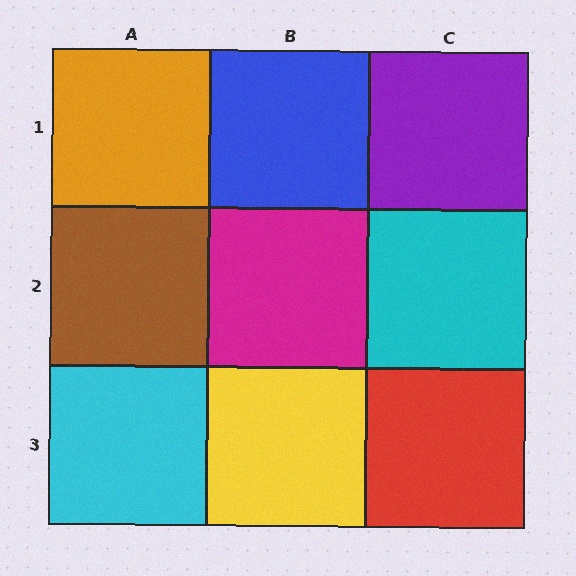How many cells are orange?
1 cell is orange.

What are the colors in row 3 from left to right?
Cyan, yellow, red.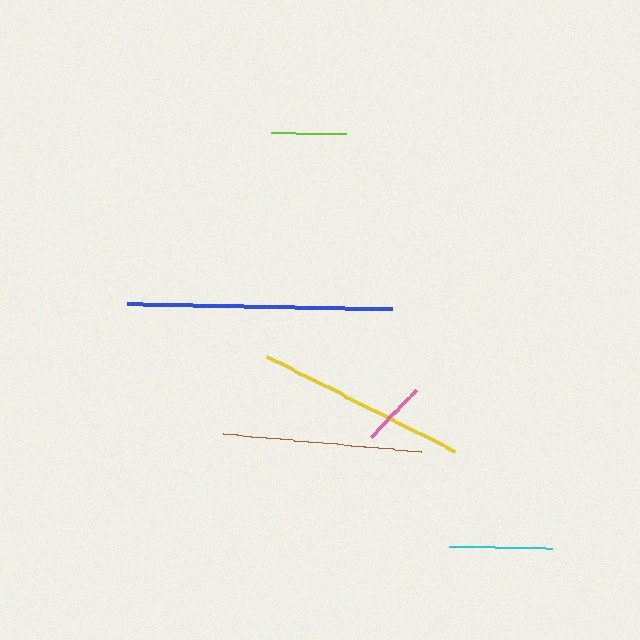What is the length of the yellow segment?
The yellow segment is approximately 210 pixels long.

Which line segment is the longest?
The blue line is the longest at approximately 264 pixels.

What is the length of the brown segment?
The brown segment is approximately 199 pixels long.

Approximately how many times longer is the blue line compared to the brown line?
The blue line is approximately 1.3 times the length of the brown line.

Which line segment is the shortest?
The pink line is the shortest at approximately 65 pixels.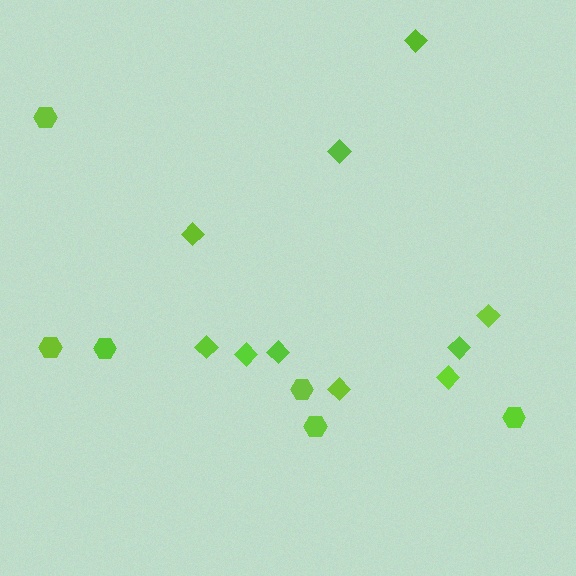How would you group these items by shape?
There are 2 groups: one group of hexagons (6) and one group of diamonds (10).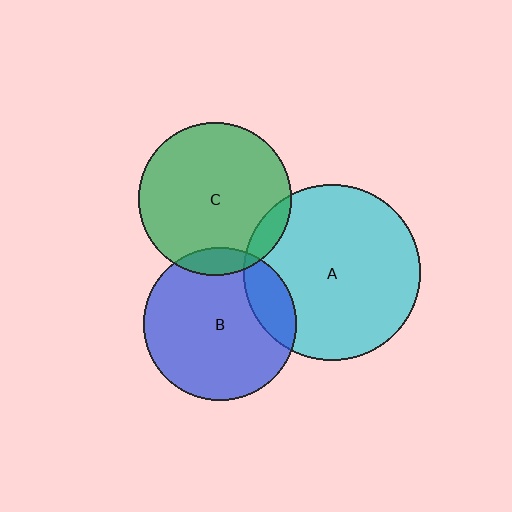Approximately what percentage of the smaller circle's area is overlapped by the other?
Approximately 10%.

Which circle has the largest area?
Circle A (cyan).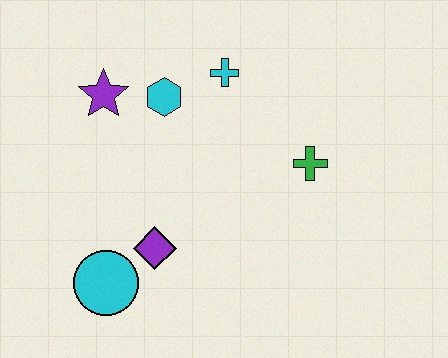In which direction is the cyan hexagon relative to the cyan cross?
The cyan hexagon is to the left of the cyan cross.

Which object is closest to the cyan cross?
The cyan hexagon is closest to the cyan cross.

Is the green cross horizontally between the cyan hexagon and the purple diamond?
No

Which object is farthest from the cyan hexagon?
The cyan circle is farthest from the cyan hexagon.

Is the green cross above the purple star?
No